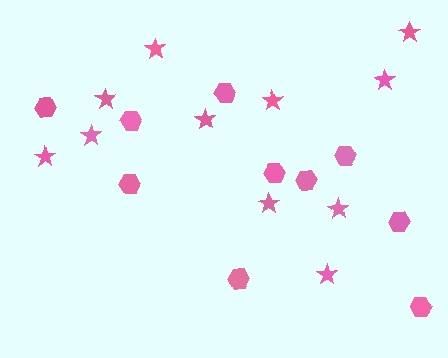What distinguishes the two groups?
There are 2 groups: one group of hexagons (10) and one group of stars (11).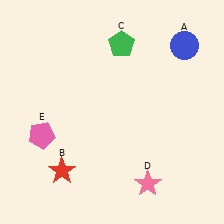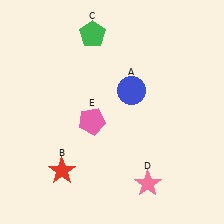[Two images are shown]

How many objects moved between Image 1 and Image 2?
3 objects moved between the two images.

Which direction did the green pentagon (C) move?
The green pentagon (C) moved left.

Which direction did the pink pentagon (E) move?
The pink pentagon (E) moved right.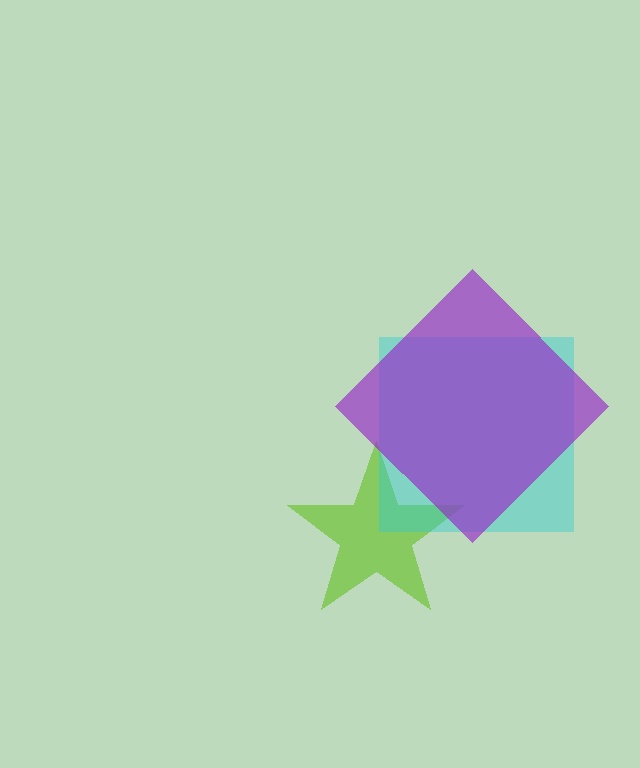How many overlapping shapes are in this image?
There are 3 overlapping shapes in the image.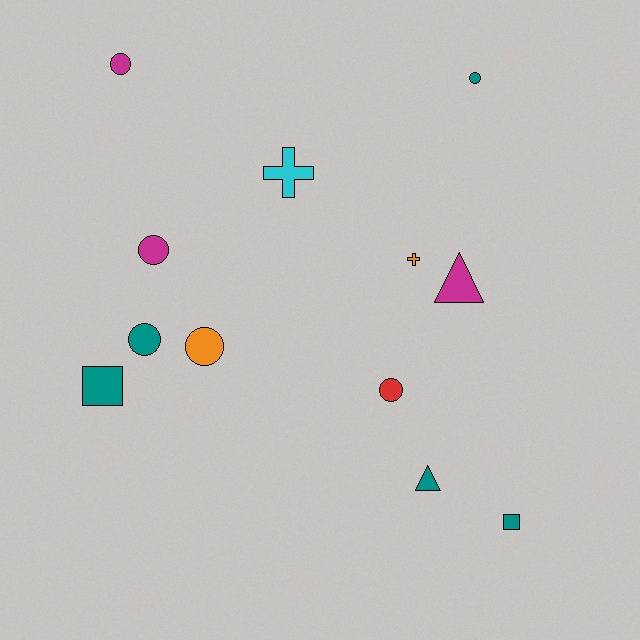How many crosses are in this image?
There are 2 crosses.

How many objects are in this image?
There are 12 objects.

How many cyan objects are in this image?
There is 1 cyan object.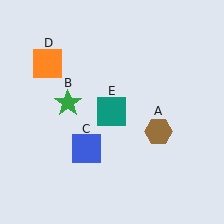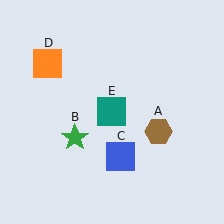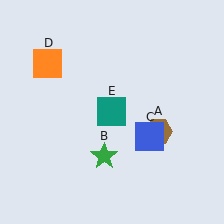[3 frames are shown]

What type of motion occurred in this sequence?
The green star (object B), blue square (object C) rotated counterclockwise around the center of the scene.